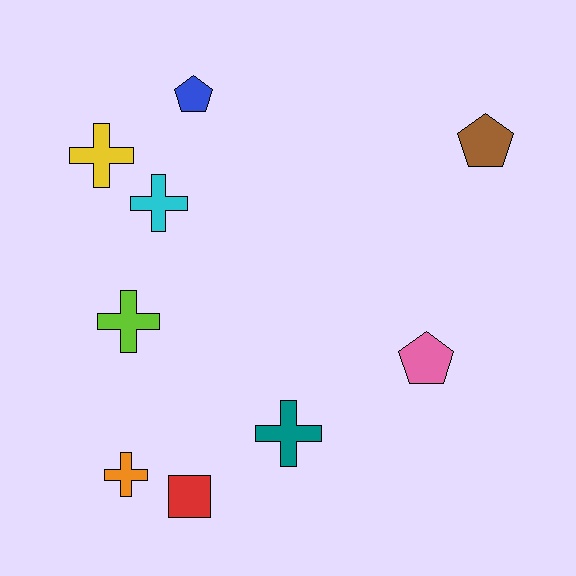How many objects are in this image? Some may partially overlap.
There are 9 objects.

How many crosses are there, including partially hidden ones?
There are 5 crosses.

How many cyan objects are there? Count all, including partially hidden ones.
There is 1 cyan object.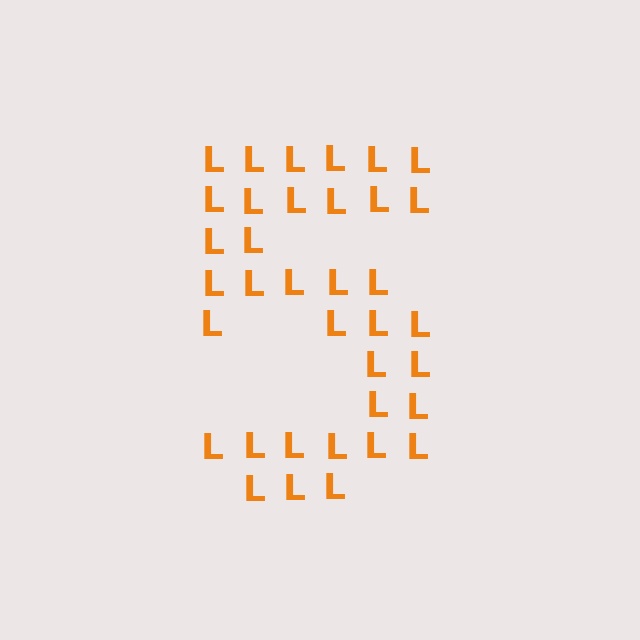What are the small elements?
The small elements are letter L's.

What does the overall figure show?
The overall figure shows the digit 5.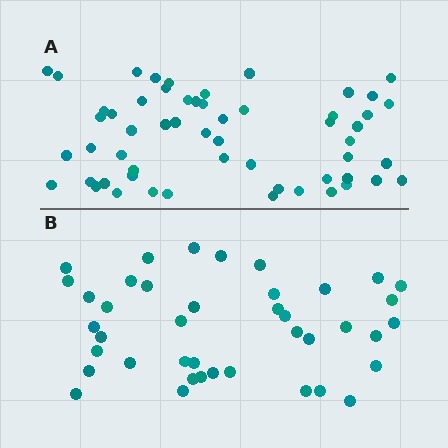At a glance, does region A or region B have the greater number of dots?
Region A (the top region) has more dots.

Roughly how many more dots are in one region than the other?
Region A has approximately 15 more dots than region B.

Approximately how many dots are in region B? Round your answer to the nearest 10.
About 40 dots. (The exact count is 41, which rounds to 40.)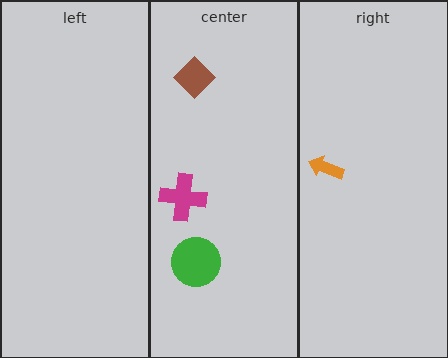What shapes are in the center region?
The green circle, the magenta cross, the brown diamond.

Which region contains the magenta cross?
The center region.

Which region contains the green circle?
The center region.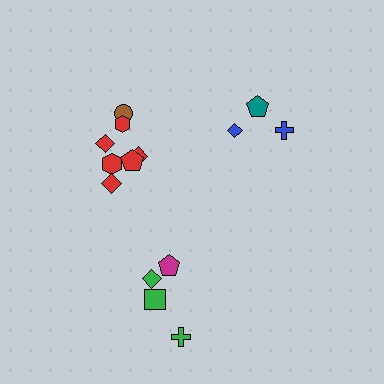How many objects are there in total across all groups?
There are 14 objects.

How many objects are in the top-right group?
There are 3 objects.